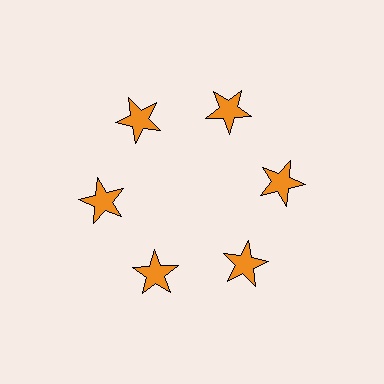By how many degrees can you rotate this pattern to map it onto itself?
The pattern maps onto itself every 60 degrees of rotation.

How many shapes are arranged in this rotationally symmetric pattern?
There are 6 shapes, arranged in 6 groups of 1.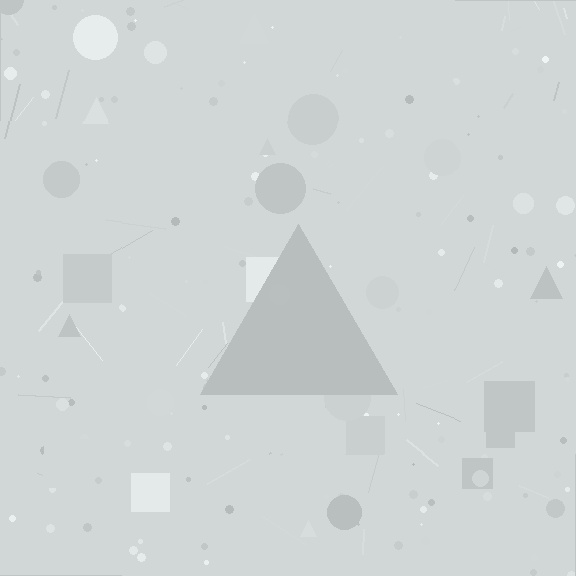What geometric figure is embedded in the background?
A triangle is embedded in the background.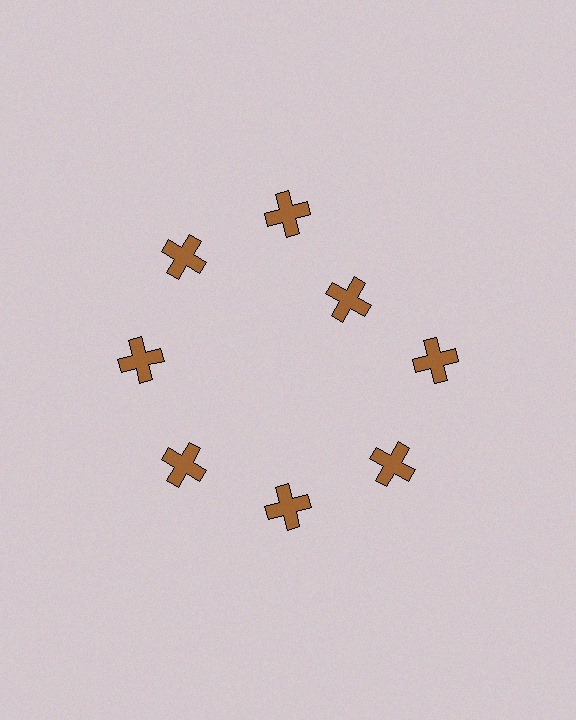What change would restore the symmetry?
The symmetry would be restored by moving it outward, back onto the ring so that all 8 crosses sit at equal angles and equal distance from the center.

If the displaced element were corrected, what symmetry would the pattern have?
It would have 8-fold rotational symmetry — the pattern would map onto itself every 45 degrees.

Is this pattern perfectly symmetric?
No. The 8 brown crosses are arranged in a ring, but one element near the 2 o'clock position is pulled inward toward the center, breaking the 8-fold rotational symmetry.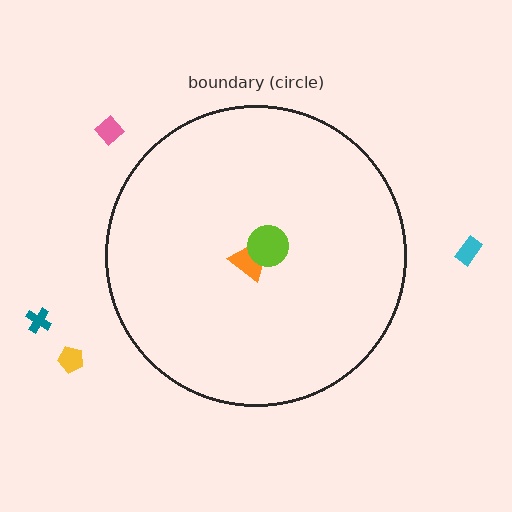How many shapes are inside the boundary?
2 inside, 4 outside.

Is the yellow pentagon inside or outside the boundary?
Outside.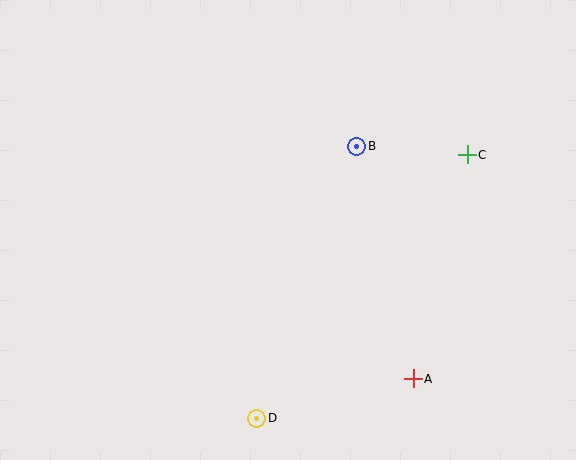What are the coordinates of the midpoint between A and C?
The midpoint between A and C is at (440, 267).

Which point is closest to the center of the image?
Point B at (357, 146) is closest to the center.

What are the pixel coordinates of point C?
Point C is at (467, 155).